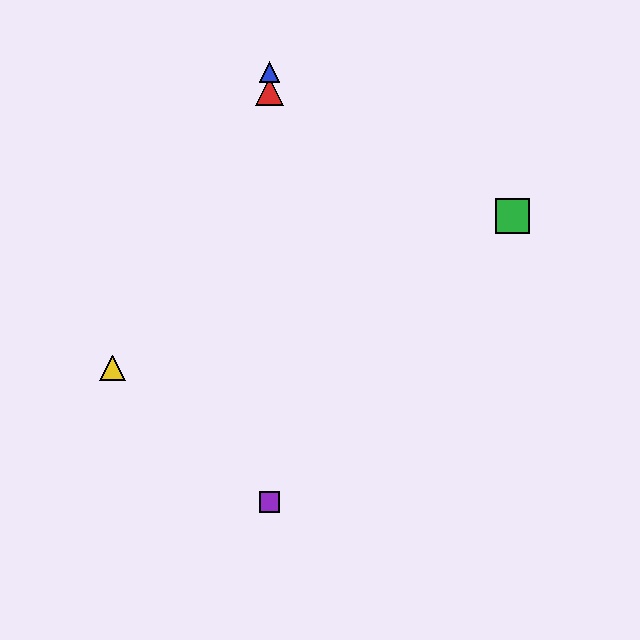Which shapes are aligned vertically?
The red triangle, the blue triangle, the purple square are aligned vertically.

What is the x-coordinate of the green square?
The green square is at x≈513.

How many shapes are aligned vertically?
3 shapes (the red triangle, the blue triangle, the purple square) are aligned vertically.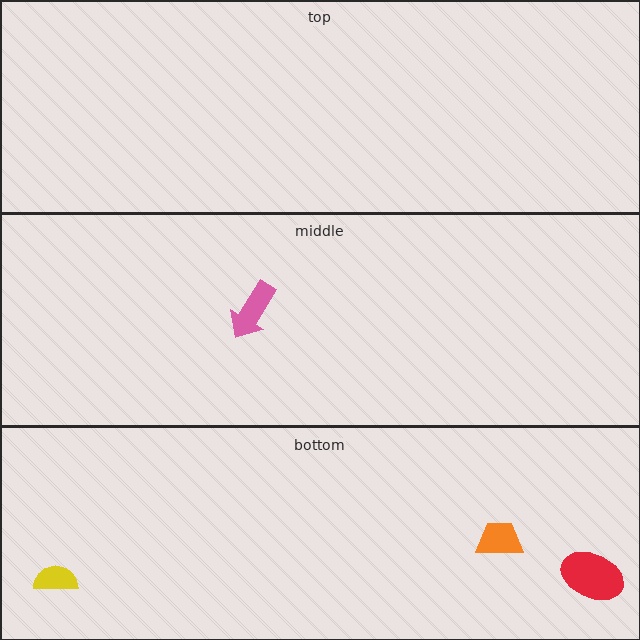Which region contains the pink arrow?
The middle region.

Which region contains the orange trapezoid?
The bottom region.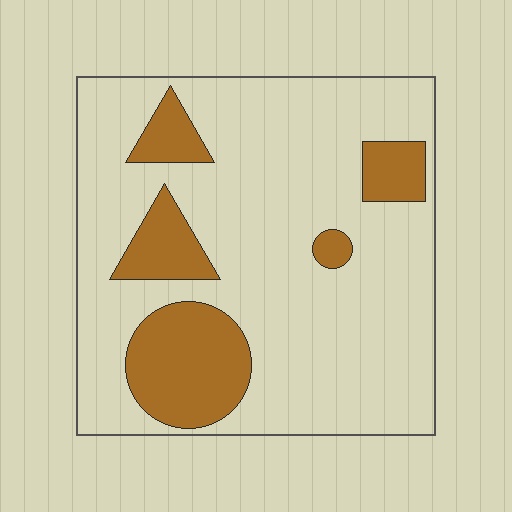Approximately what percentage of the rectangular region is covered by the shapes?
Approximately 20%.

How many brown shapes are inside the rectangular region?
5.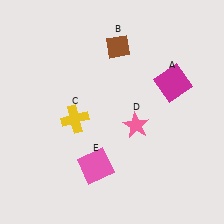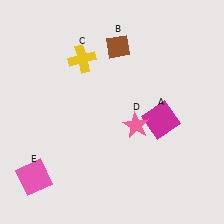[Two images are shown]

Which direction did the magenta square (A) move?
The magenta square (A) moved down.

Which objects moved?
The objects that moved are: the magenta square (A), the yellow cross (C), the pink square (E).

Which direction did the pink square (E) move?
The pink square (E) moved left.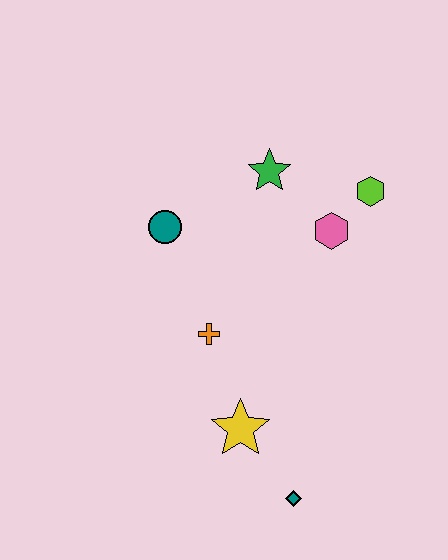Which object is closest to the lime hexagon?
The pink hexagon is closest to the lime hexagon.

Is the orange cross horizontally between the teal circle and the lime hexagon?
Yes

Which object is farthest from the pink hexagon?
The teal diamond is farthest from the pink hexagon.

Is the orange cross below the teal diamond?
No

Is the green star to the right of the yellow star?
Yes